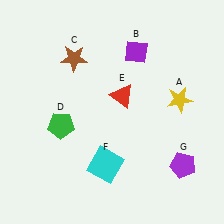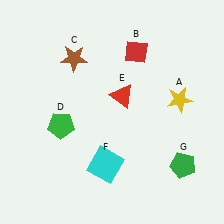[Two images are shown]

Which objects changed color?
B changed from purple to red. G changed from purple to green.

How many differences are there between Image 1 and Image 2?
There are 2 differences between the two images.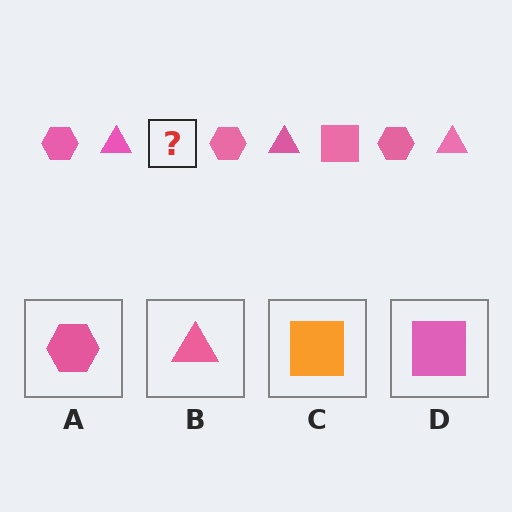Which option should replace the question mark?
Option D.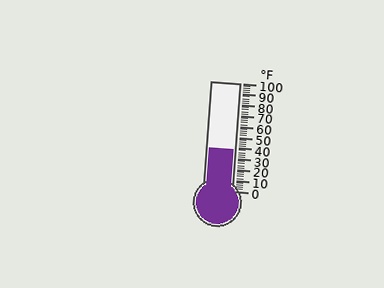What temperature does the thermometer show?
The thermometer shows approximately 38°F.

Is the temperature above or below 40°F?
The temperature is below 40°F.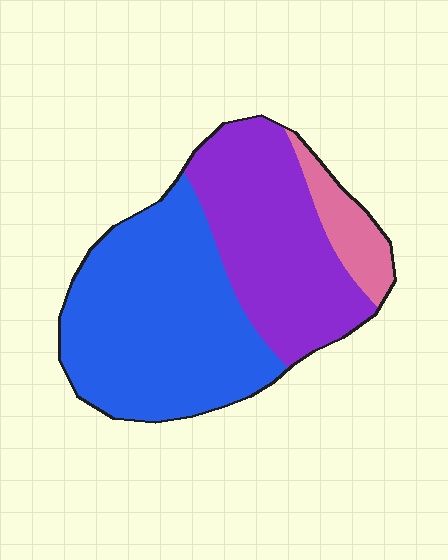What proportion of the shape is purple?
Purple takes up about three eighths (3/8) of the shape.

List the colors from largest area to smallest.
From largest to smallest: blue, purple, pink.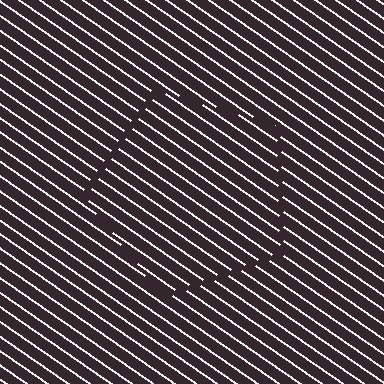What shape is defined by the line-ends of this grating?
An illusory pentagon. The interior of the shape contains the same grating, shifted by half a period — the contour is defined by the phase discontinuity where line-ends from the inner and outer gratings abut.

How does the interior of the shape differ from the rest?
The interior of the shape contains the same grating, shifted by half a period — the contour is defined by the phase discontinuity where line-ends from the inner and outer gratings abut.